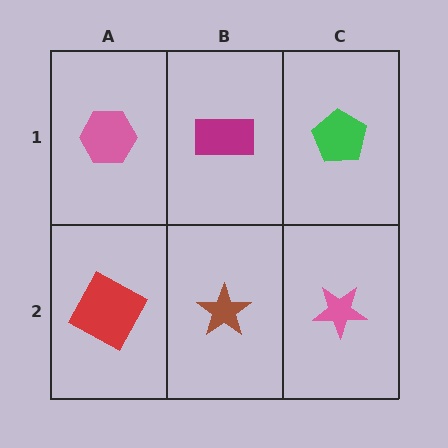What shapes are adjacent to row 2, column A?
A pink hexagon (row 1, column A), a brown star (row 2, column B).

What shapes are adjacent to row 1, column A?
A red square (row 2, column A), a magenta rectangle (row 1, column B).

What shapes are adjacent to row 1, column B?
A brown star (row 2, column B), a pink hexagon (row 1, column A), a green pentagon (row 1, column C).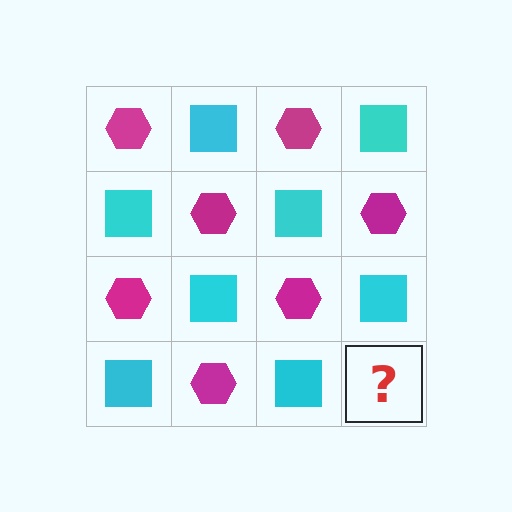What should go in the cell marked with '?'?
The missing cell should contain a magenta hexagon.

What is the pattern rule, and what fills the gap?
The rule is that it alternates magenta hexagon and cyan square in a checkerboard pattern. The gap should be filled with a magenta hexagon.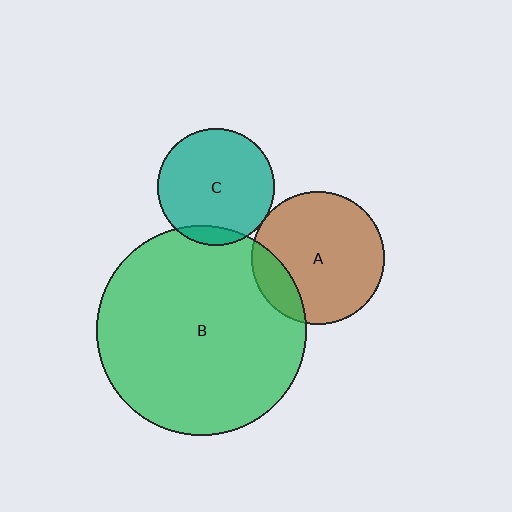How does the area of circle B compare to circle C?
Approximately 3.2 times.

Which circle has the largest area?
Circle B (green).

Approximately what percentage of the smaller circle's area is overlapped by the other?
Approximately 15%.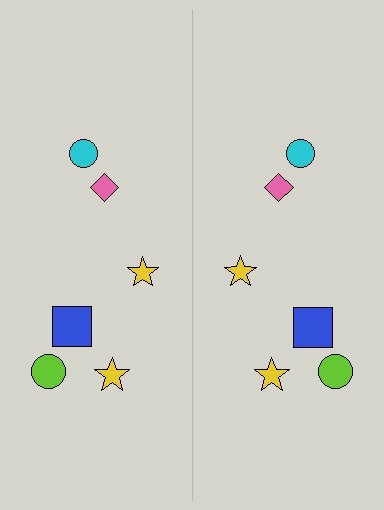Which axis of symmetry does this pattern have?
The pattern has a vertical axis of symmetry running through the center of the image.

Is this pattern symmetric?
Yes, this pattern has bilateral (reflection) symmetry.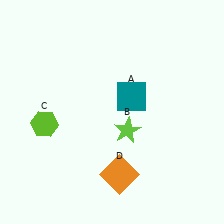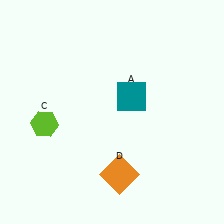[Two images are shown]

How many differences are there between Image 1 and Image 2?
There is 1 difference between the two images.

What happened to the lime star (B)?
The lime star (B) was removed in Image 2. It was in the bottom-right area of Image 1.